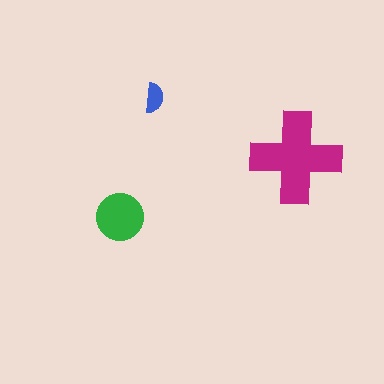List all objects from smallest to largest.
The blue semicircle, the green circle, the magenta cross.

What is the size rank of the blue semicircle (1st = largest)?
3rd.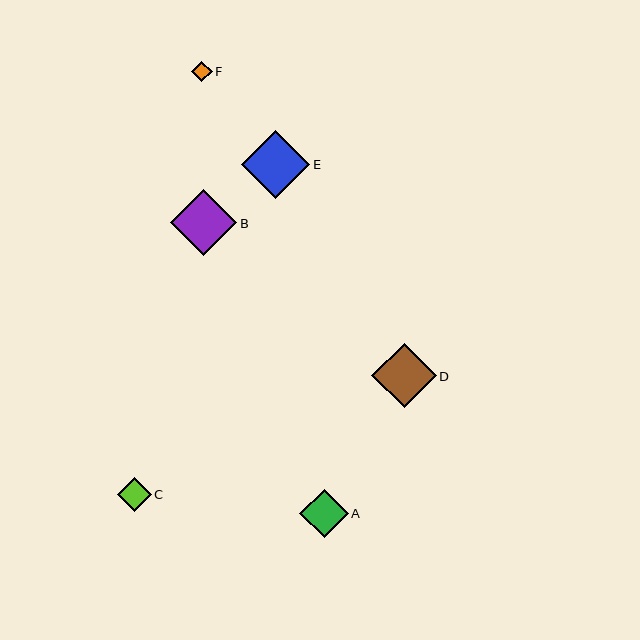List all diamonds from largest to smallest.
From largest to smallest: E, B, D, A, C, F.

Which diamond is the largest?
Diamond E is the largest with a size of approximately 68 pixels.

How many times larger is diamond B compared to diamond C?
Diamond B is approximately 2.0 times the size of diamond C.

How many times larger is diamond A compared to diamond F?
Diamond A is approximately 2.4 times the size of diamond F.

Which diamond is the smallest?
Diamond F is the smallest with a size of approximately 20 pixels.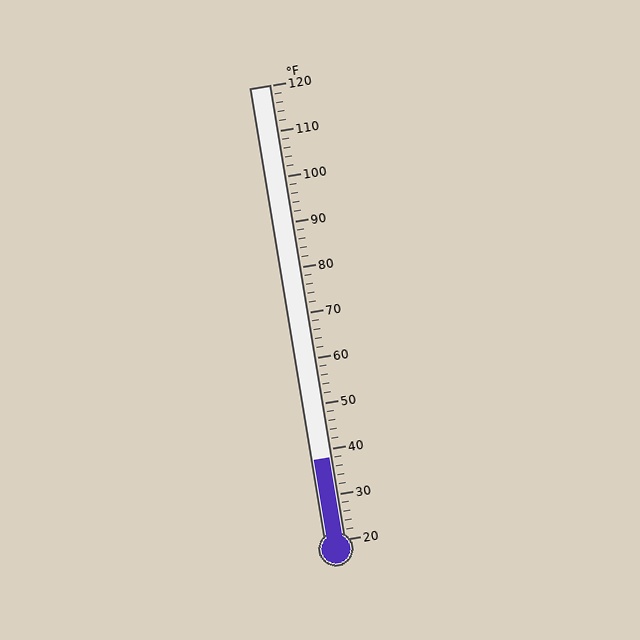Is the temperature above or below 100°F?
The temperature is below 100°F.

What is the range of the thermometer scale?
The thermometer scale ranges from 20°F to 120°F.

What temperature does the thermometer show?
The thermometer shows approximately 38°F.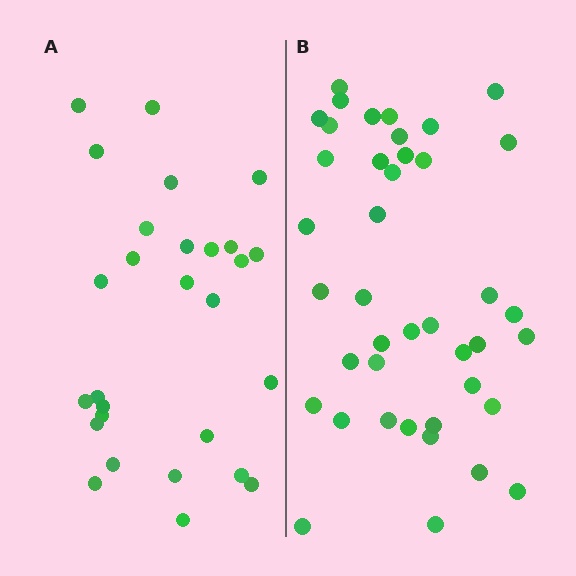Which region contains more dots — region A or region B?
Region B (the right region) has more dots.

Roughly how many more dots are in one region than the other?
Region B has approximately 15 more dots than region A.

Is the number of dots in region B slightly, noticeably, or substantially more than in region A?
Region B has substantially more. The ratio is roughly 1.5 to 1.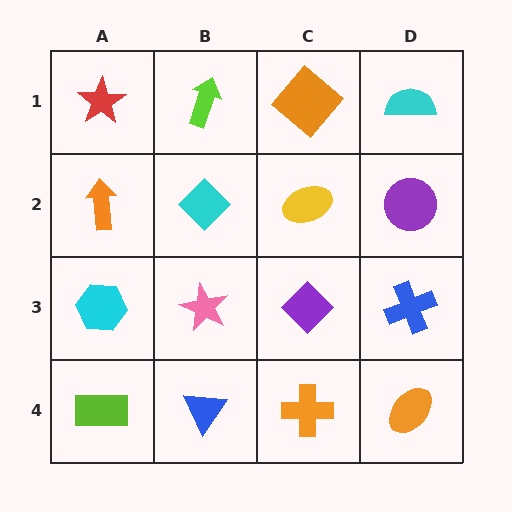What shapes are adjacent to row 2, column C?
An orange diamond (row 1, column C), a purple diamond (row 3, column C), a cyan diamond (row 2, column B), a purple circle (row 2, column D).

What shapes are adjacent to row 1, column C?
A yellow ellipse (row 2, column C), a lime arrow (row 1, column B), a cyan semicircle (row 1, column D).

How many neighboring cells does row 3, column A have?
3.